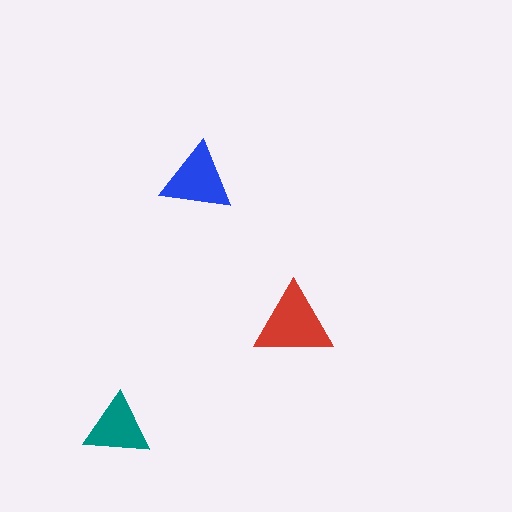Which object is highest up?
The blue triangle is topmost.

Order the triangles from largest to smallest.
the red one, the blue one, the teal one.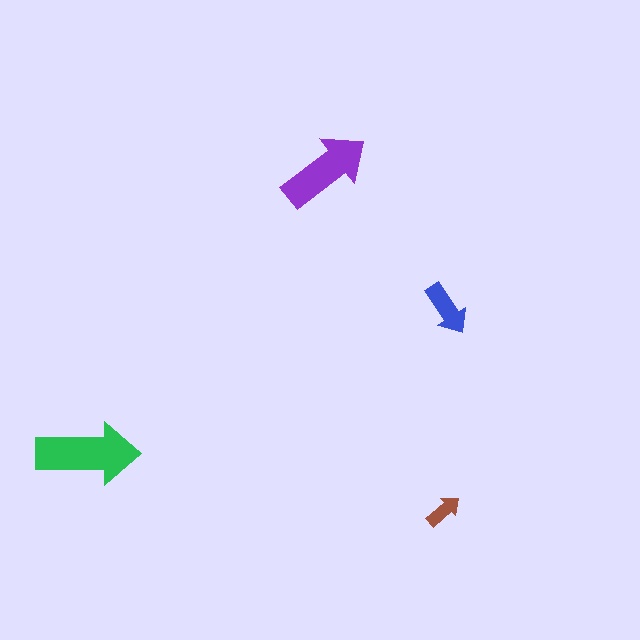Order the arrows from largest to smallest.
the green one, the purple one, the blue one, the brown one.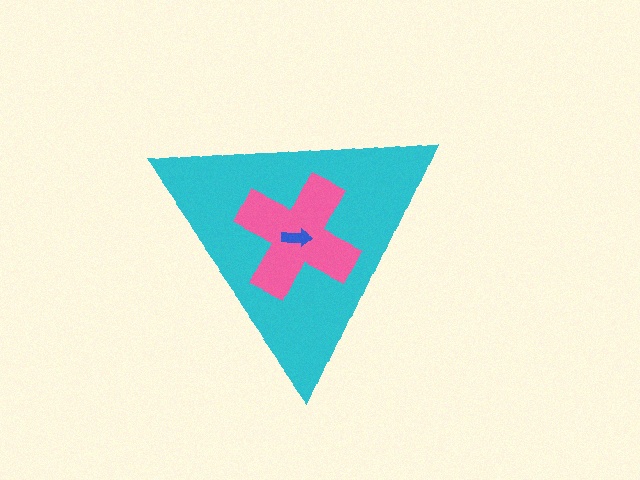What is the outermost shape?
The cyan triangle.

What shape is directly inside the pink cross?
The blue arrow.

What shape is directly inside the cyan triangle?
The pink cross.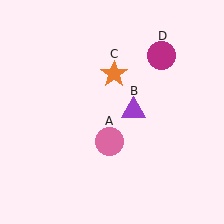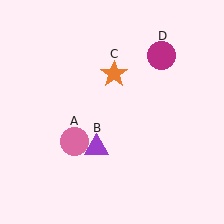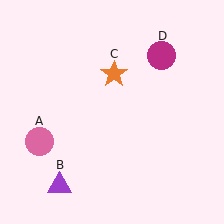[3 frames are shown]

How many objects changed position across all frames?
2 objects changed position: pink circle (object A), purple triangle (object B).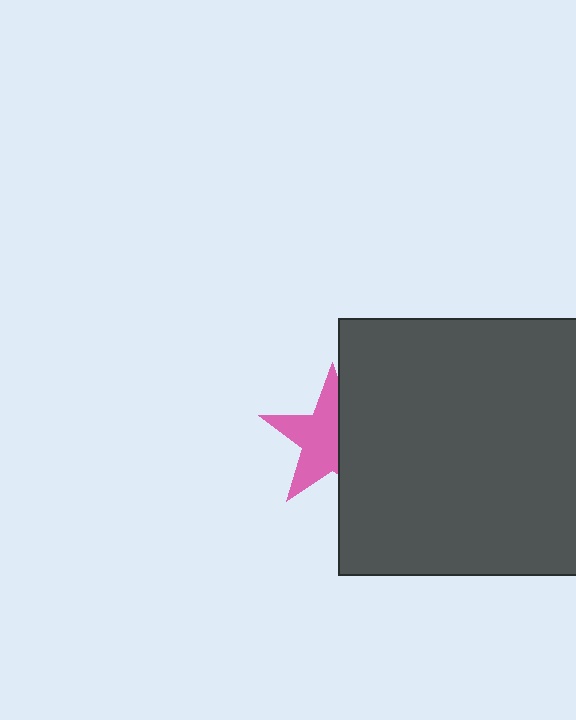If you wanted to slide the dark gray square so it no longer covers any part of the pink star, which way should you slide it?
Slide it right — that is the most direct way to separate the two shapes.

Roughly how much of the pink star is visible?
About half of it is visible (roughly 58%).